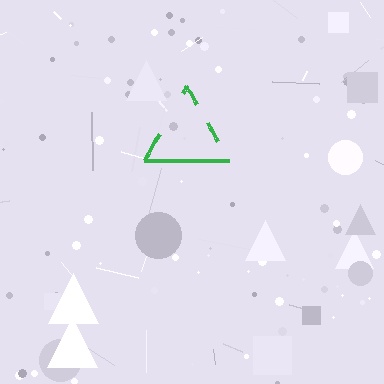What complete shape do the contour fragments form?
The contour fragments form a triangle.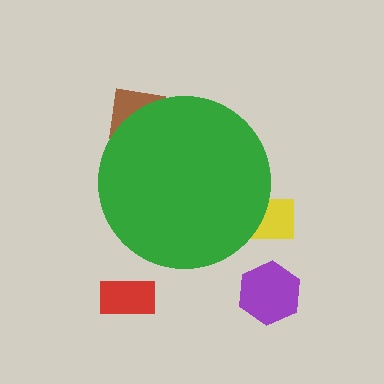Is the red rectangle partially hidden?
No, the red rectangle is fully visible.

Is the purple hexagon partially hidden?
No, the purple hexagon is fully visible.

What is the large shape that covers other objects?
A green circle.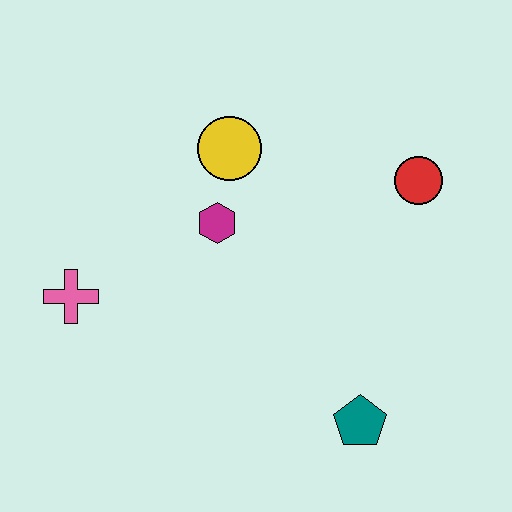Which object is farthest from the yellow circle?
The teal pentagon is farthest from the yellow circle.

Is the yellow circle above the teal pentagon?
Yes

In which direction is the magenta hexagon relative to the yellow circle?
The magenta hexagon is below the yellow circle.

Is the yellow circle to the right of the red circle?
No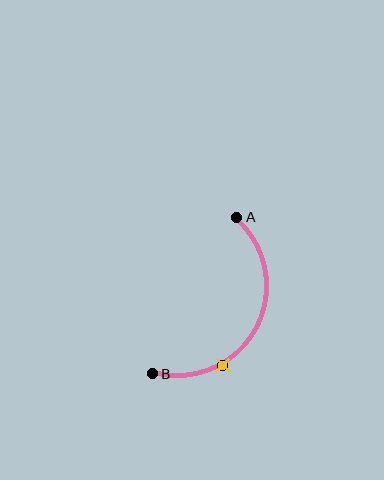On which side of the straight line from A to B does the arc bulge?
The arc bulges to the right of the straight line connecting A and B.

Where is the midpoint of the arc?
The arc midpoint is the point on the curve farthest from the straight line joining A and B. It sits to the right of that line.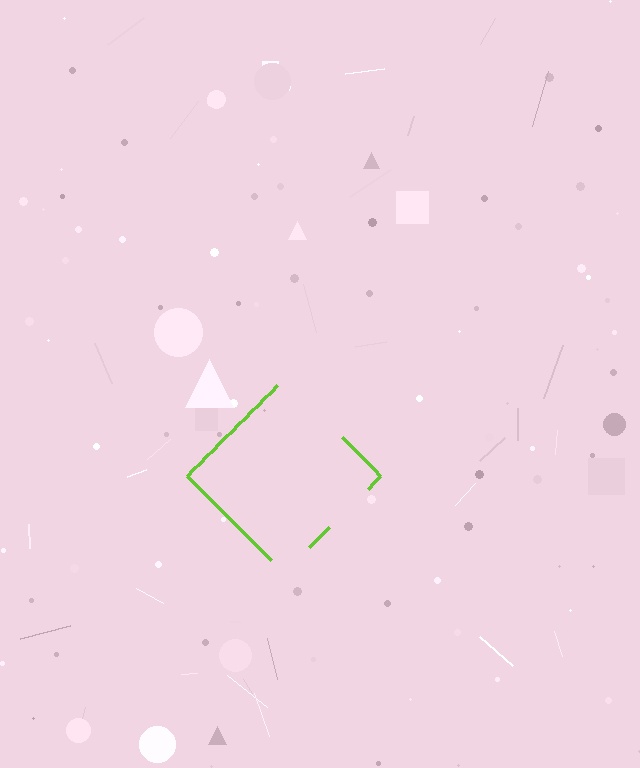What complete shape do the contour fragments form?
The contour fragments form a diamond.